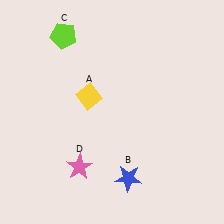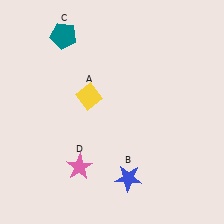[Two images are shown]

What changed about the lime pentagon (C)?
In Image 1, C is lime. In Image 2, it changed to teal.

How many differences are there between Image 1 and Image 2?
There is 1 difference between the two images.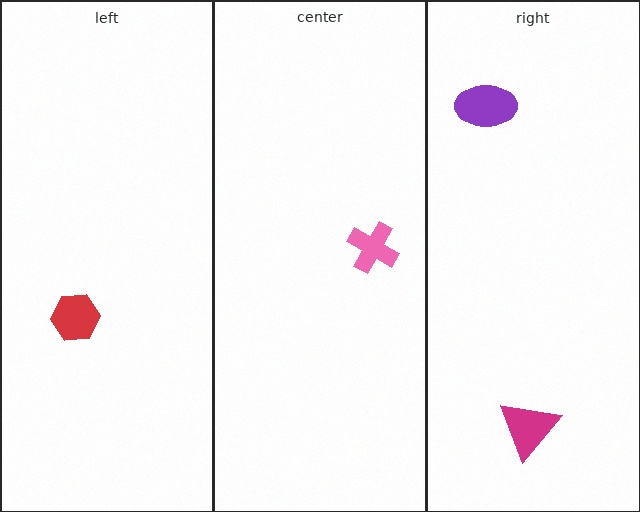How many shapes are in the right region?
2.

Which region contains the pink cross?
The center region.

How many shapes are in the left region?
1.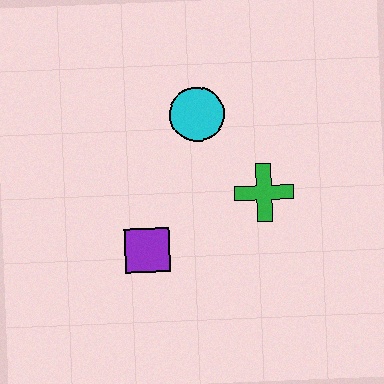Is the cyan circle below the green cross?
No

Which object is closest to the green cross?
The cyan circle is closest to the green cross.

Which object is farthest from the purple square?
The cyan circle is farthest from the purple square.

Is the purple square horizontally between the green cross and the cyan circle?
No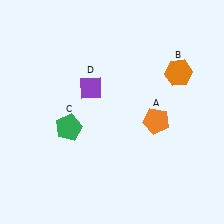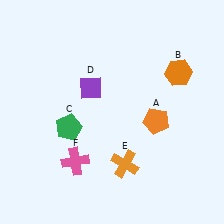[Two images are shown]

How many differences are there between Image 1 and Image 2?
There are 2 differences between the two images.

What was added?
An orange cross (E), a pink cross (F) were added in Image 2.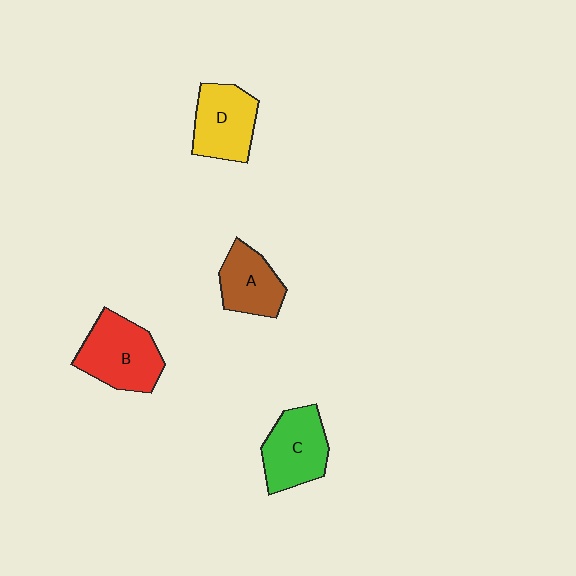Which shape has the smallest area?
Shape A (brown).